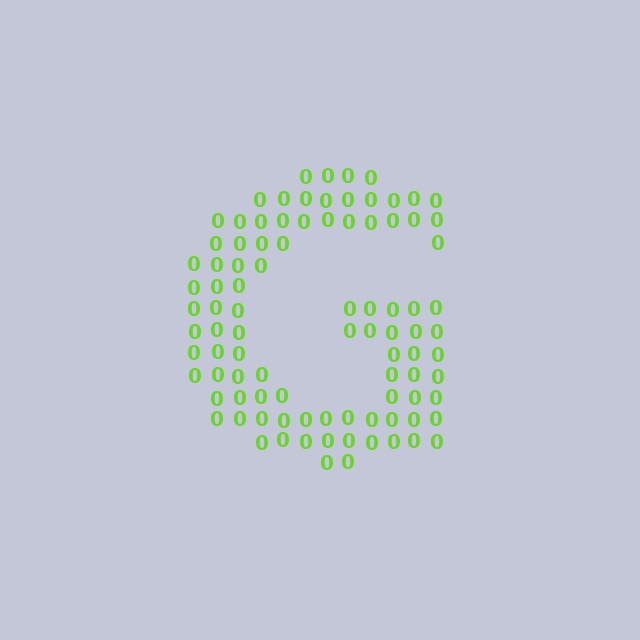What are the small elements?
The small elements are digit 0's.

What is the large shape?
The large shape is the letter G.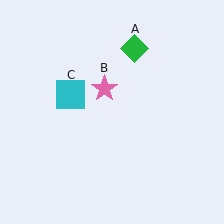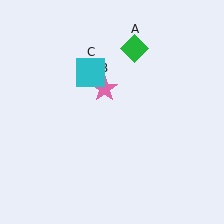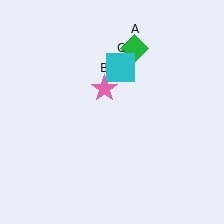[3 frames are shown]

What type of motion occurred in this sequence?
The cyan square (object C) rotated clockwise around the center of the scene.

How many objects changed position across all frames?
1 object changed position: cyan square (object C).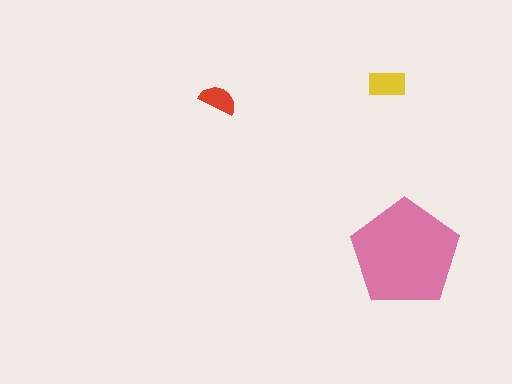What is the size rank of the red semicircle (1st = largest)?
3rd.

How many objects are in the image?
There are 3 objects in the image.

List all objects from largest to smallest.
The pink pentagon, the yellow rectangle, the red semicircle.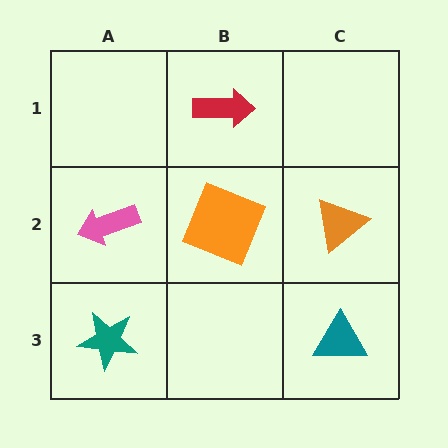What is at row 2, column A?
A pink arrow.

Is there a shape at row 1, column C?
No, that cell is empty.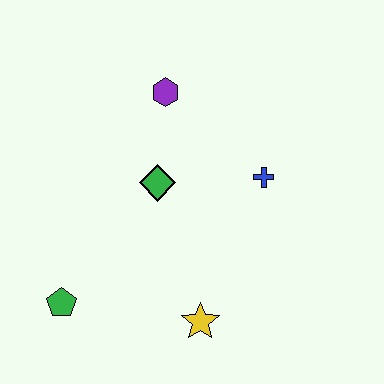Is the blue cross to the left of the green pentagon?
No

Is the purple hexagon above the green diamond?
Yes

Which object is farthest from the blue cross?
The green pentagon is farthest from the blue cross.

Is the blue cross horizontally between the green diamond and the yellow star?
No